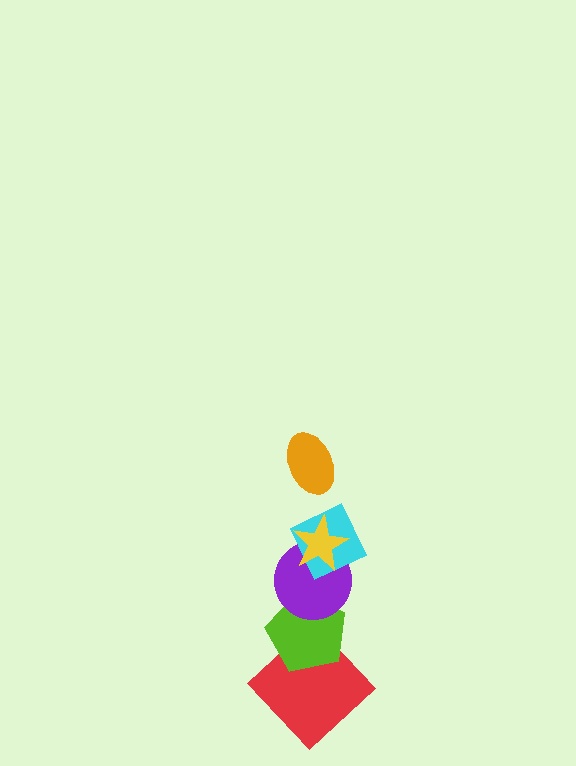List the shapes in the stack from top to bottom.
From top to bottom: the orange ellipse, the yellow star, the cyan diamond, the purple circle, the lime pentagon, the red diamond.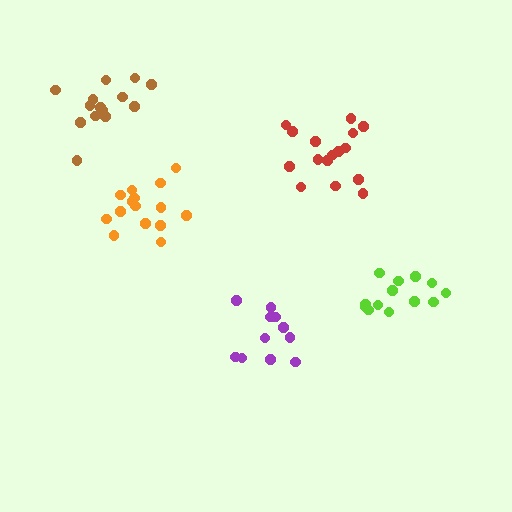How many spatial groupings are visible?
There are 5 spatial groupings.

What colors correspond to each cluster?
The clusters are colored: lime, red, purple, orange, brown.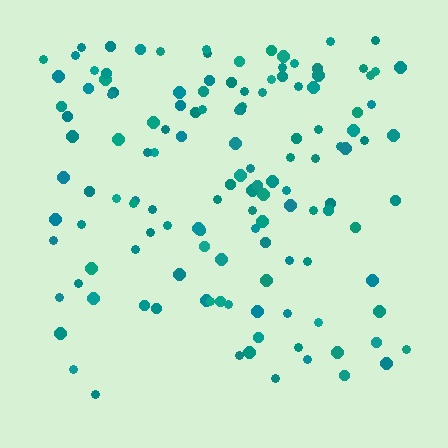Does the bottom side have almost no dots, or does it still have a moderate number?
Still a moderate number, just noticeably fewer than the top.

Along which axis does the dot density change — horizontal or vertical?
Vertical.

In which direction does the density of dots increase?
From bottom to top, with the top side densest.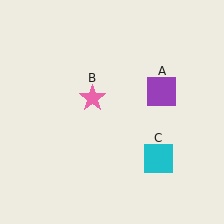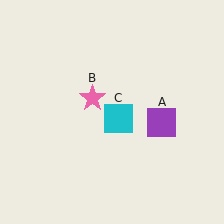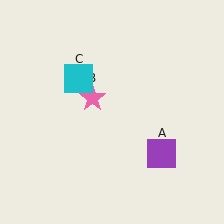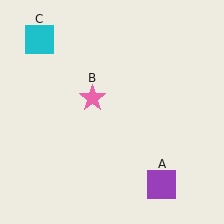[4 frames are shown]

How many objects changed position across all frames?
2 objects changed position: purple square (object A), cyan square (object C).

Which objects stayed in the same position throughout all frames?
Pink star (object B) remained stationary.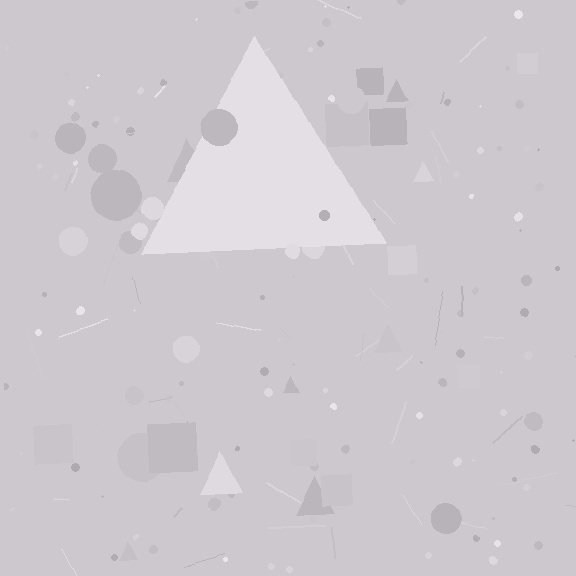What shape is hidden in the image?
A triangle is hidden in the image.